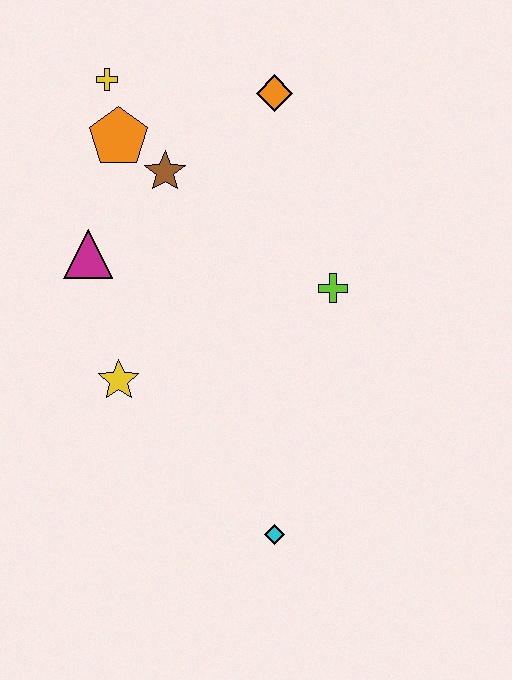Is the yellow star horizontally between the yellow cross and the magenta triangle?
No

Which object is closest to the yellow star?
The magenta triangle is closest to the yellow star.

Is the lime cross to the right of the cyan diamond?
Yes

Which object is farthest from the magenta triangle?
The cyan diamond is farthest from the magenta triangle.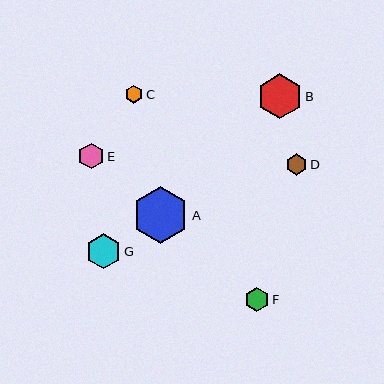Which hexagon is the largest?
Hexagon A is the largest with a size of approximately 56 pixels.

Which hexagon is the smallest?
Hexagon C is the smallest with a size of approximately 18 pixels.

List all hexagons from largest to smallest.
From largest to smallest: A, B, G, E, F, D, C.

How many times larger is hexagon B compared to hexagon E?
Hexagon B is approximately 1.8 times the size of hexagon E.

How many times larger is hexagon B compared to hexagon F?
Hexagon B is approximately 1.9 times the size of hexagon F.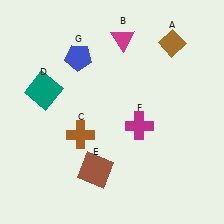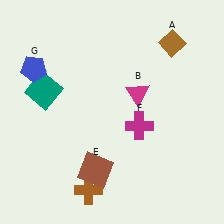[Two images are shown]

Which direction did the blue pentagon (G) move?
The blue pentagon (G) moved left.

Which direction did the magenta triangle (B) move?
The magenta triangle (B) moved down.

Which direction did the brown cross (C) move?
The brown cross (C) moved down.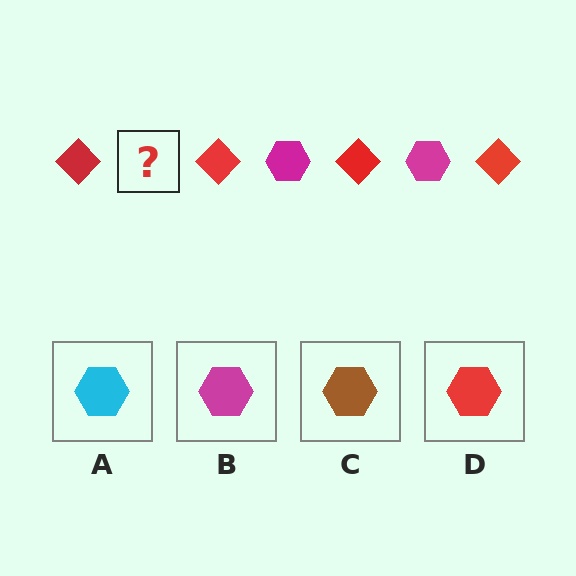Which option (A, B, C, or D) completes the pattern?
B.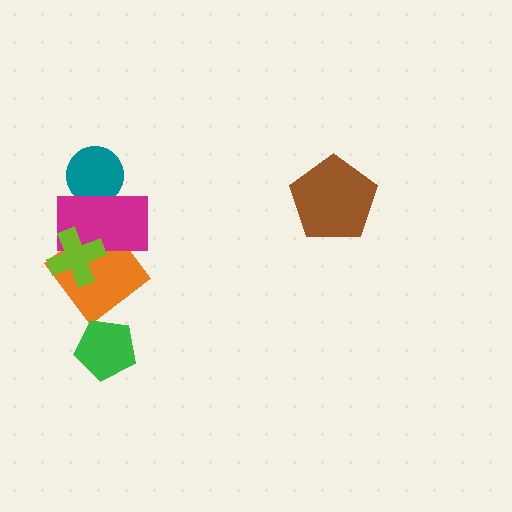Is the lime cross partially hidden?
No, no other shape covers it.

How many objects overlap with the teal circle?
1 object overlaps with the teal circle.